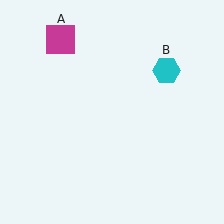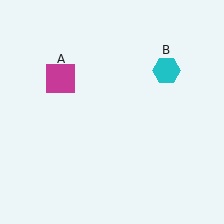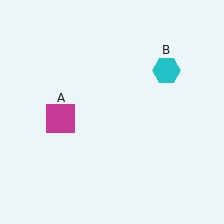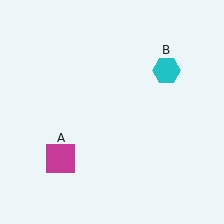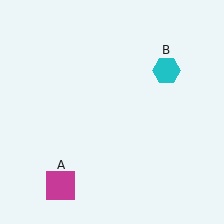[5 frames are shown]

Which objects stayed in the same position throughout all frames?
Cyan hexagon (object B) remained stationary.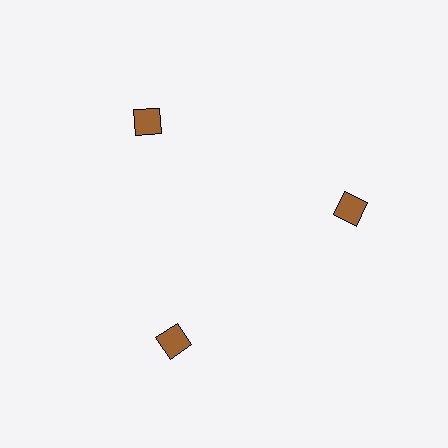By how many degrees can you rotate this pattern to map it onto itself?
The pattern maps onto itself every 120 degrees of rotation.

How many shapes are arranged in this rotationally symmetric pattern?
There are 3 shapes, arranged in 3 groups of 1.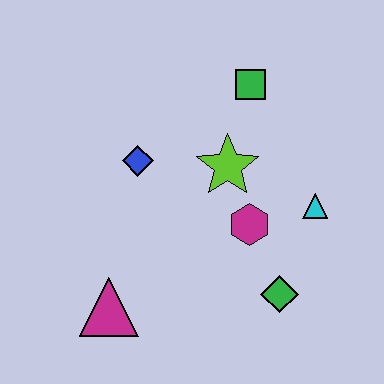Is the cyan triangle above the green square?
No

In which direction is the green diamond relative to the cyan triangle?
The green diamond is below the cyan triangle.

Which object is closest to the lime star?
The magenta hexagon is closest to the lime star.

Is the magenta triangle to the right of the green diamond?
No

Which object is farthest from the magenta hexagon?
The magenta triangle is farthest from the magenta hexagon.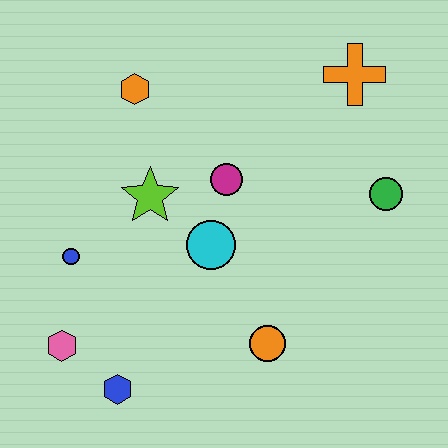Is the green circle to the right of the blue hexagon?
Yes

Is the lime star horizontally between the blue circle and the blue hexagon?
No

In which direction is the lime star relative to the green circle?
The lime star is to the left of the green circle.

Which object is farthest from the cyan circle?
The orange cross is farthest from the cyan circle.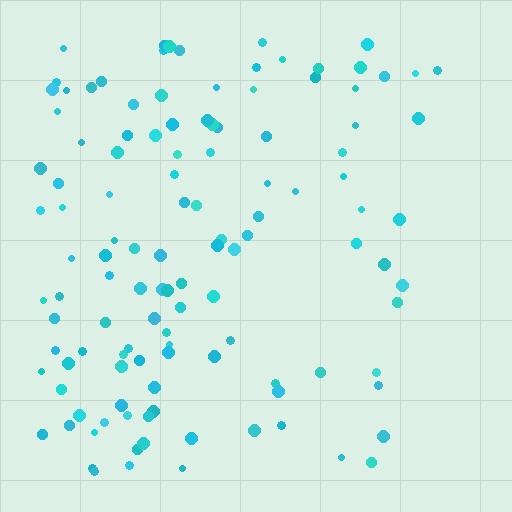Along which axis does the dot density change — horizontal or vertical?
Horizontal.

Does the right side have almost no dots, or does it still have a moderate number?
Still a moderate number, just noticeably fewer than the left.